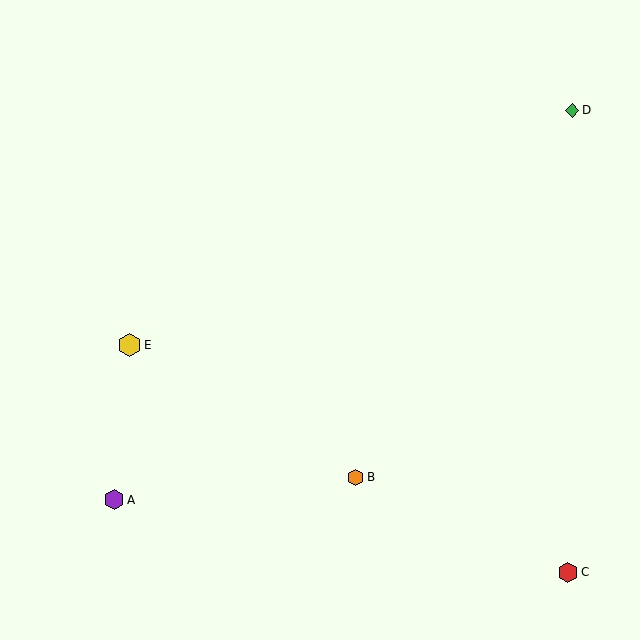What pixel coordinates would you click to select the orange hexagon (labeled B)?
Click at (356, 477) to select the orange hexagon B.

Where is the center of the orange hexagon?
The center of the orange hexagon is at (356, 477).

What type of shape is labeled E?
Shape E is a yellow hexagon.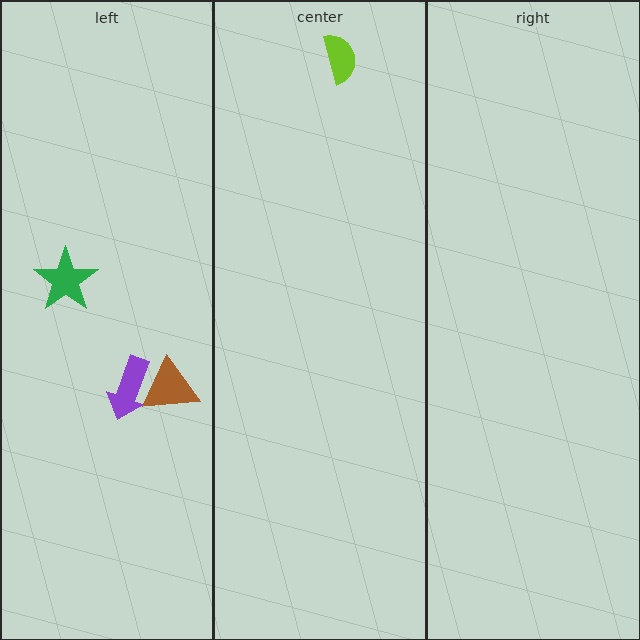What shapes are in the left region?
The brown triangle, the green star, the purple arrow.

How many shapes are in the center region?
1.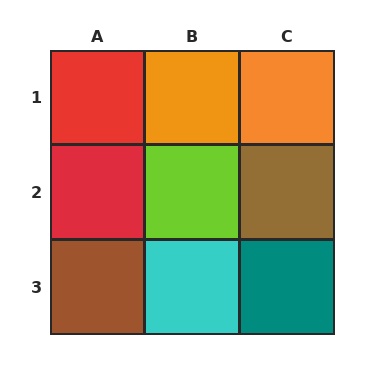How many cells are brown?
2 cells are brown.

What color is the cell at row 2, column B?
Lime.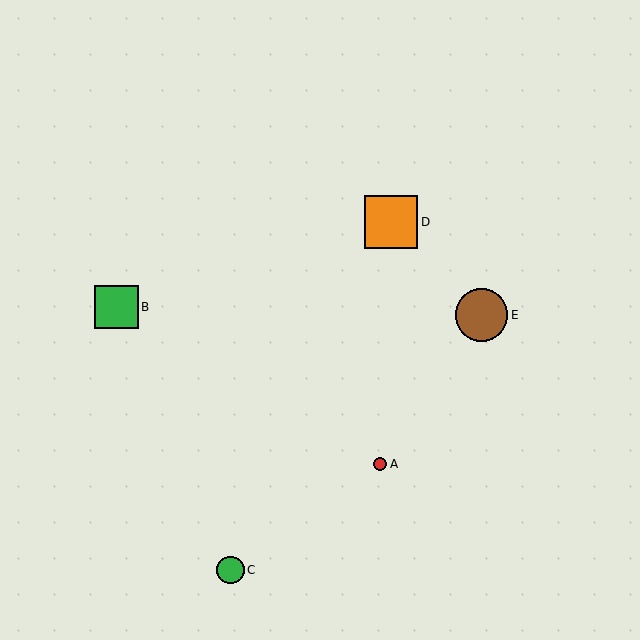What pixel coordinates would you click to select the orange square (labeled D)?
Click at (391, 222) to select the orange square D.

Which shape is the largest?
The orange square (labeled D) is the largest.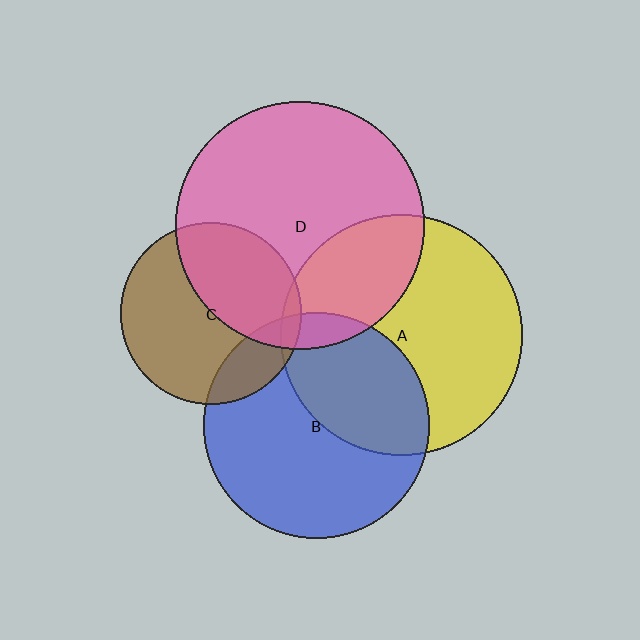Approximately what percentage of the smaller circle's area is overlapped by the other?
Approximately 20%.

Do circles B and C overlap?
Yes.